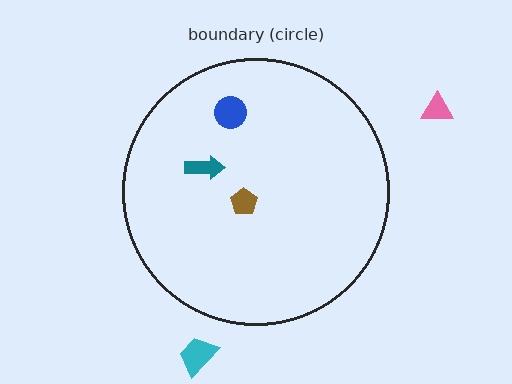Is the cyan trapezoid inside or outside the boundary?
Outside.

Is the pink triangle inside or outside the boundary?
Outside.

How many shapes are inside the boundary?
3 inside, 2 outside.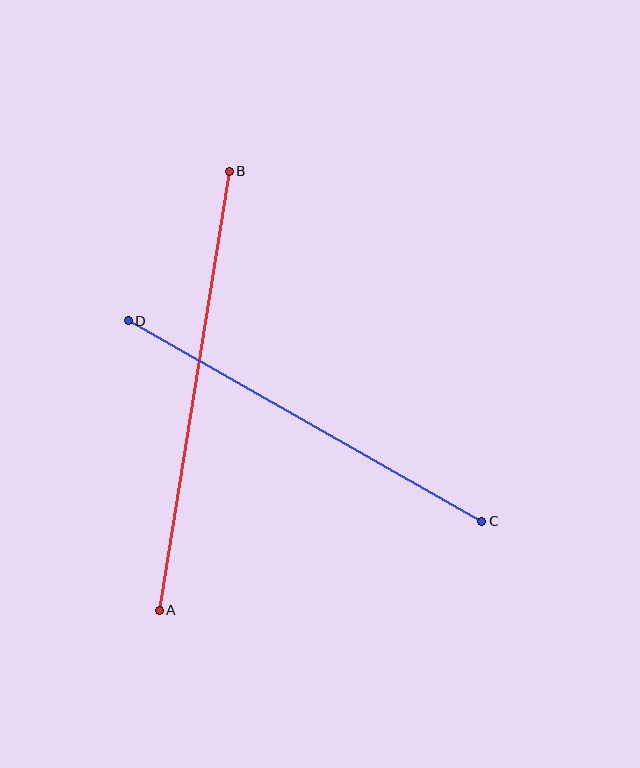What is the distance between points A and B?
The distance is approximately 445 pixels.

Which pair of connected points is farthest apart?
Points A and B are farthest apart.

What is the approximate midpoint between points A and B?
The midpoint is at approximately (194, 391) pixels.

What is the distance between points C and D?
The distance is approximately 406 pixels.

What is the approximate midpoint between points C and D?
The midpoint is at approximately (305, 421) pixels.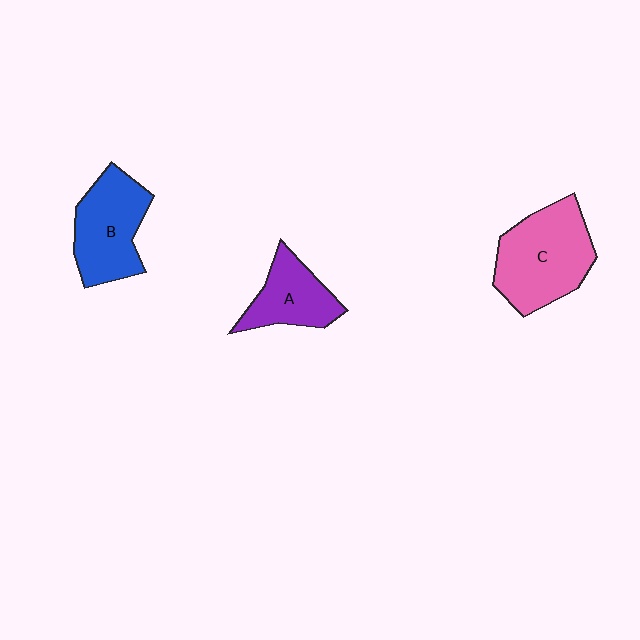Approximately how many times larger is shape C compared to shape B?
Approximately 1.2 times.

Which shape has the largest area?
Shape C (pink).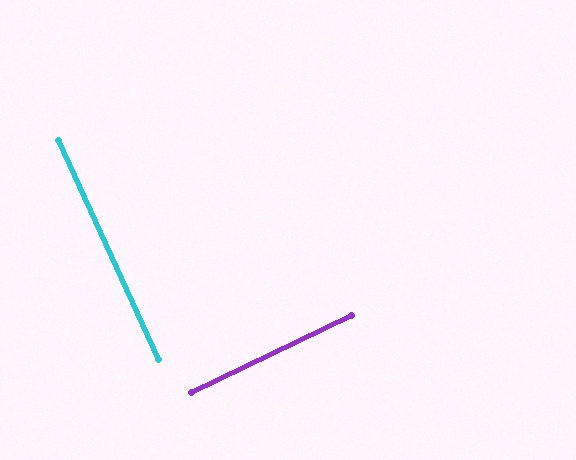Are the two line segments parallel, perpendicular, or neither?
Perpendicular — they meet at approximately 89°.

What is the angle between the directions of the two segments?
Approximately 89 degrees.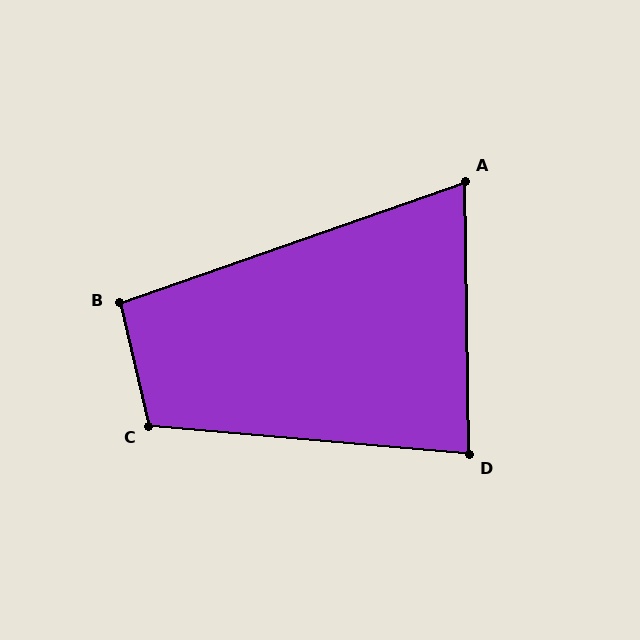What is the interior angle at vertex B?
Approximately 96 degrees (obtuse).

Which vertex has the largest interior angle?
C, at approximately 109 degrees.